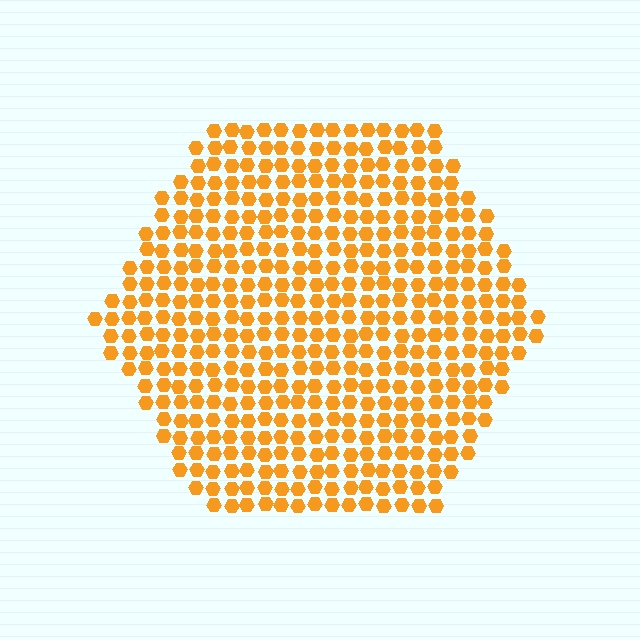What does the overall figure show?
The overall figure shows a hexagon.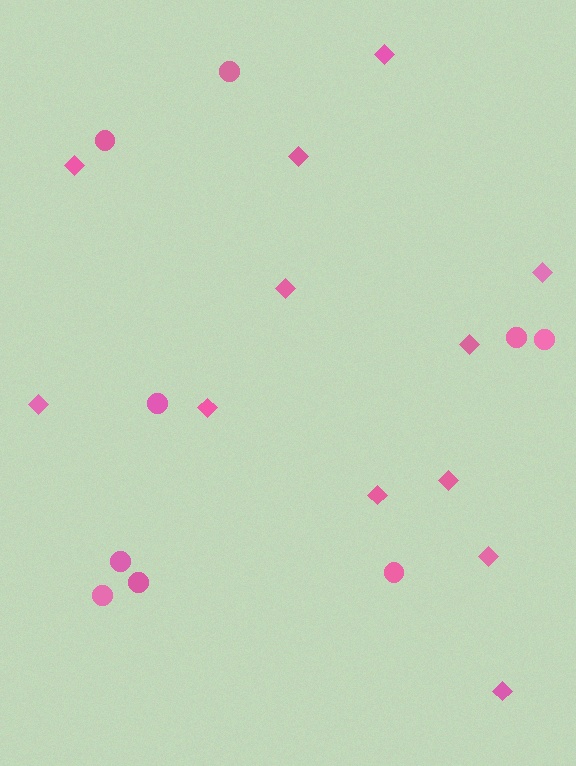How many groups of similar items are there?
There are 2 groups: one group of circles (9) and one group of diamonds (12).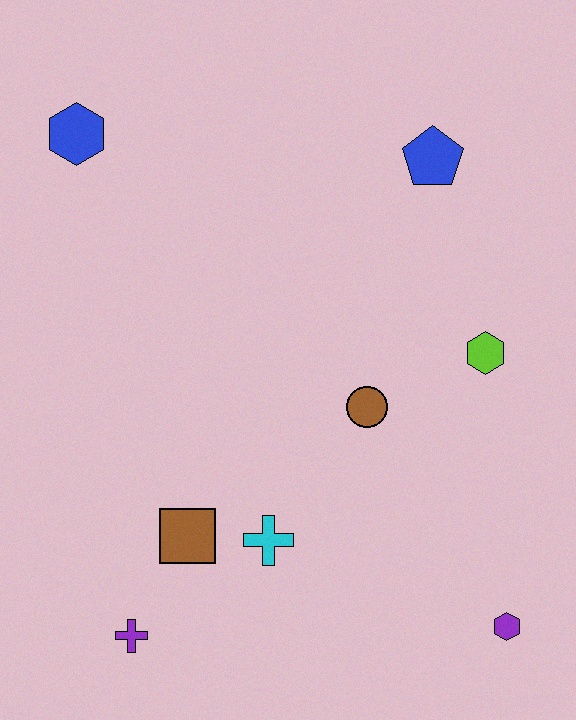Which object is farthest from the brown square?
The blue pentagon is farthest from the brown square.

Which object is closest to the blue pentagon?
The lime hexagon is closest to the blue pentagon.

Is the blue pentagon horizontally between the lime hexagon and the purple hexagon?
No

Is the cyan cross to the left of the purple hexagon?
Yes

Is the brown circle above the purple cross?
Yes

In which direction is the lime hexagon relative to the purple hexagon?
The lime hexagon is above the purple hexagon.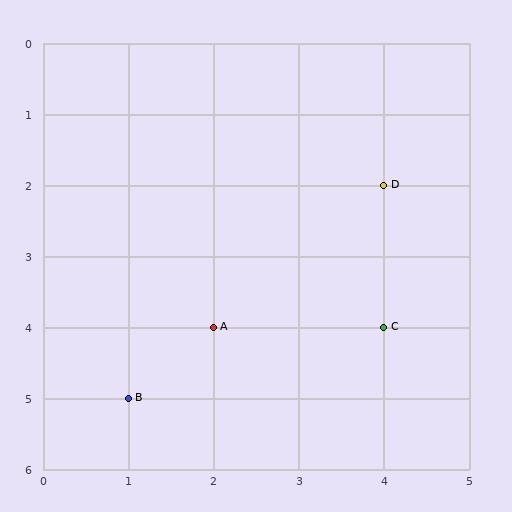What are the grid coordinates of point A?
Point A is at grid coordinates (2, 4).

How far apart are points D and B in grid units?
Points D and B are 3 columns and 3 rows apart (about 4.2 grid units diagonally).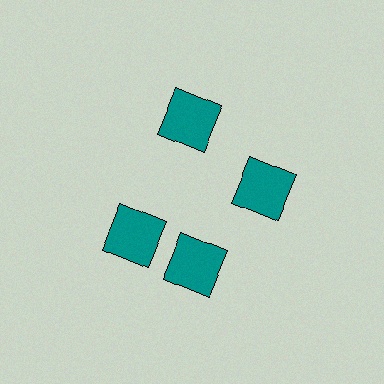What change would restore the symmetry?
The symmetry would be restored by rotating it back into even spacing with its neighbors so that all 4 squares sit at equal angles and equal distance from the center.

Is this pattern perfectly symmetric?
No. The 4 teal squares are arranged in a ring, but one element near the 9 o'clock position is rotated out of alignment along the ring, breaking the 4-fold rotational symmetry.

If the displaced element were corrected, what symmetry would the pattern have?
It would have 4-fold rotational symmetry — the pattern would map onto itself every 90 degrees.